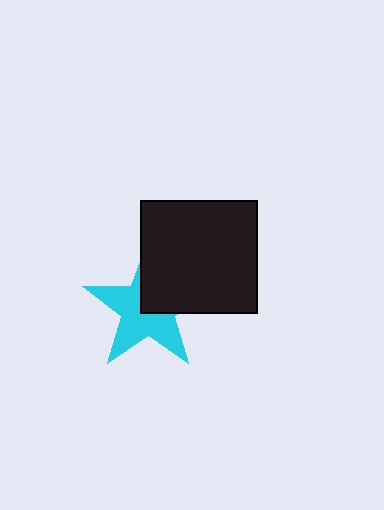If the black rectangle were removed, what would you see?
You would see the complete cyan star.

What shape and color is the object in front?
The object in front is a black rectangle.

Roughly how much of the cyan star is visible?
About half of it is visible (roughly 60%).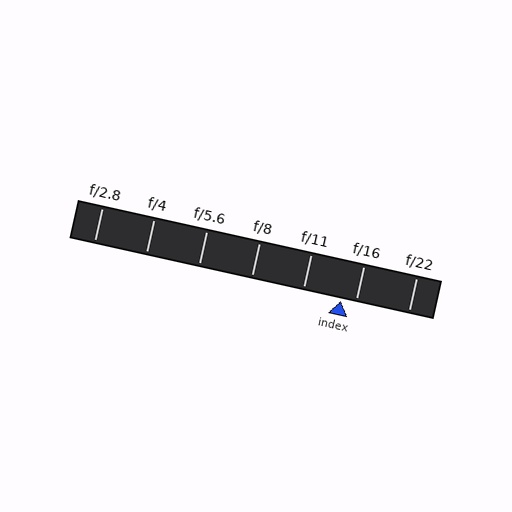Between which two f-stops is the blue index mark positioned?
The index mark is between f/11 and f/16.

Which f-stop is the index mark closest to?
The index mark is closest to f/16.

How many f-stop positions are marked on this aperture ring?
There are 7 f-stop positions marked.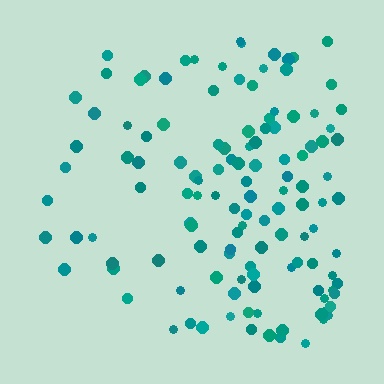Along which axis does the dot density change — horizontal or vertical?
Horizontal.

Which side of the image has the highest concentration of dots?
The right.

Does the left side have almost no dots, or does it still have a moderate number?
Still a moderate number, just noticeably fewer than the right.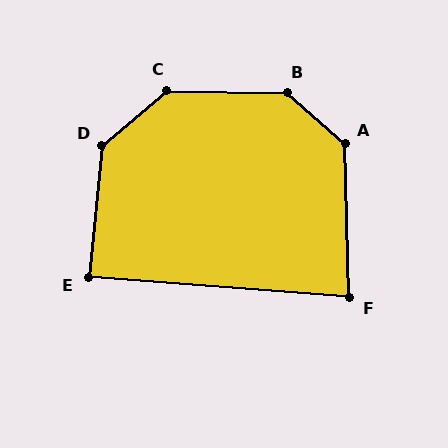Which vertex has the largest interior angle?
B, at approximately 140 degrees.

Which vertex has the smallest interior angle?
F, at approximately 84 degrees.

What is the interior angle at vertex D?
Approximately 136 degrees (obtuse).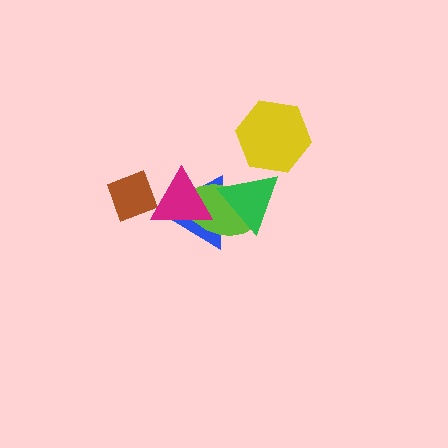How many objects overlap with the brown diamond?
1 object overlaps with the brown diamond.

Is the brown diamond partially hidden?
Yes, it is partially covered by another shape.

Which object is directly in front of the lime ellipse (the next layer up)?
The magenta triangle is directly in front of the lime ellipse.